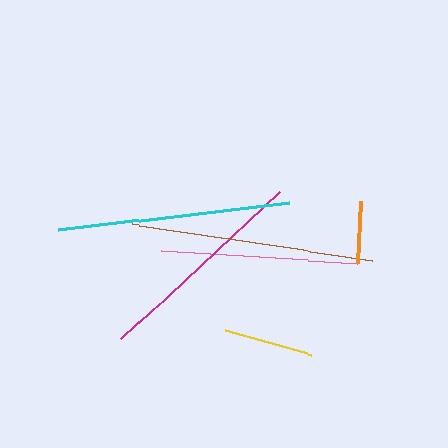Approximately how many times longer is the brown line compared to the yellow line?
The brown line is approximately 2.7 times the length of the yellow line.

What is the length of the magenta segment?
The magenta segment is approximately 217 pixels long.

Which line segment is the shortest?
The orange line is the shortest at approximately 62 pixels.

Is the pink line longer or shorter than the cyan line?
The cyan line is longer than the pink line.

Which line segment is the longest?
The brown line is the longest at approximately 242 pixels.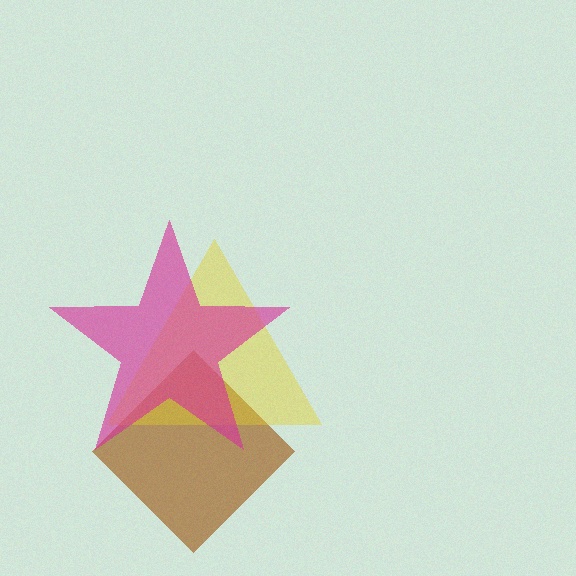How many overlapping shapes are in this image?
There are 3 overlapping shapes in the image.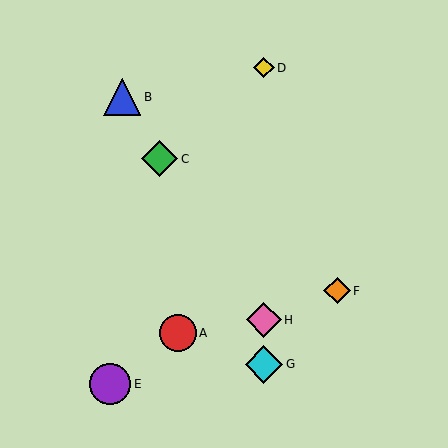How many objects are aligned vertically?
3 objects (D, G, H) are aligned vertically.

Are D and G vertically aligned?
Yes, both are at x≈264.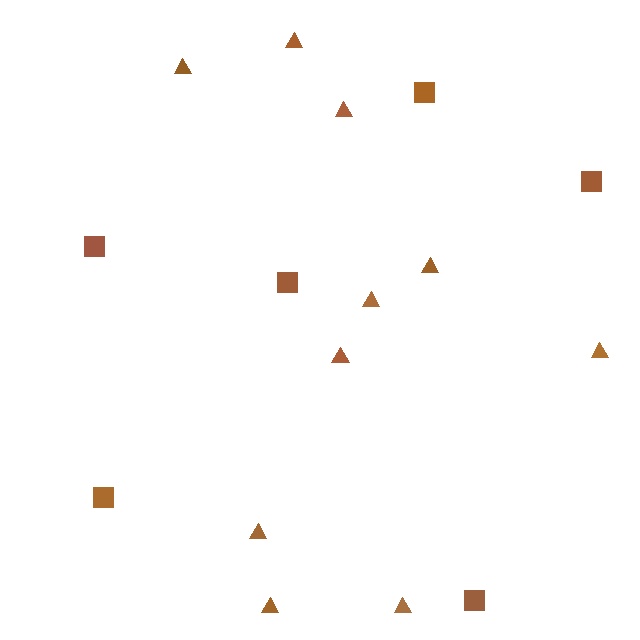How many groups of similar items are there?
There are 2 groups: one group of triangles (10) and one group of squares (6).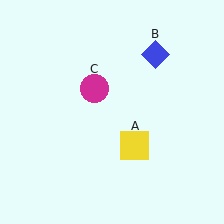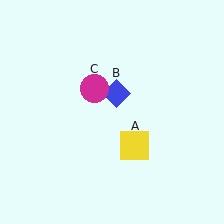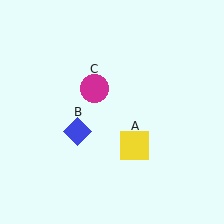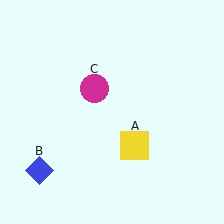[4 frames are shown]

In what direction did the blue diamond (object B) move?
The blue diamond (object B) moved down and to the left.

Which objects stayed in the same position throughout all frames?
Yellow square (object A) and magenta circle (object C) remained stationary.